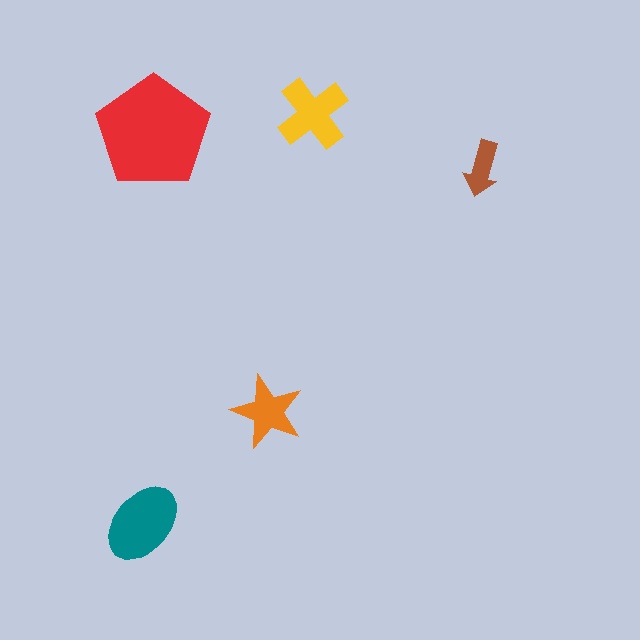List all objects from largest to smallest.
The red pentagon, the teal ellipse, the yellow cross, the orange star, the brown arrow.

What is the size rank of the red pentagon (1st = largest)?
1st.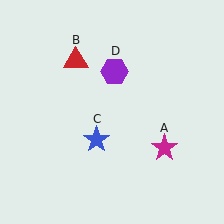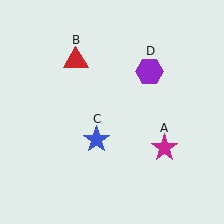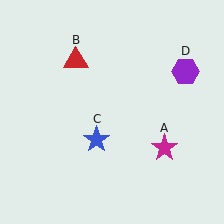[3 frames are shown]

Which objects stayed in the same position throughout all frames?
Magenta star (object A) and red triangle (object B) and blue star (object C) remained stationary.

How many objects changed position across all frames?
1 object changed position: purple hexagon (object D).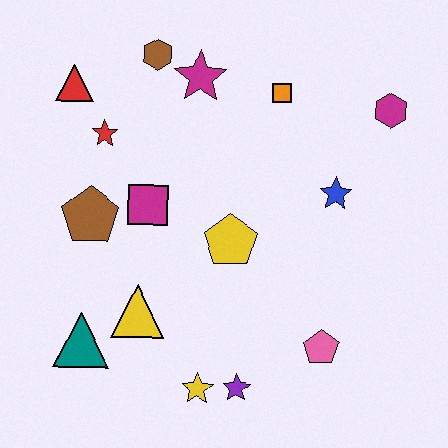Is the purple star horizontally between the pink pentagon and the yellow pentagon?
Yes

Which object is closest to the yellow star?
The purple star is closest to the yellow star.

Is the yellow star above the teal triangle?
No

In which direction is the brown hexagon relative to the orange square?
The brown hexagon is to the left of the orange square.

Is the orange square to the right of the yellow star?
Yes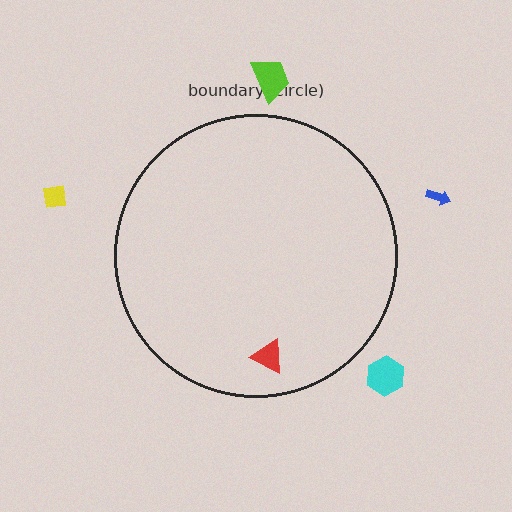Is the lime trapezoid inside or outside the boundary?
Outside.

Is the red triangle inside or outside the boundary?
Inside.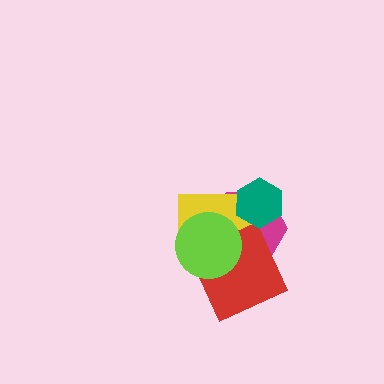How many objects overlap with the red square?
3 objects overlap with the red square.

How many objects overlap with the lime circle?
3 objects overlap with the lime circle.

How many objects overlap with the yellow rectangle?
4 objects overlap with the yellow rectangle.